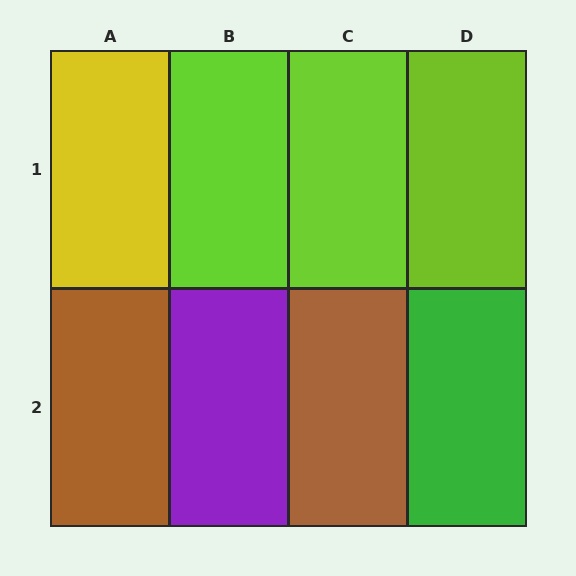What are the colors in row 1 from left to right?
Yellow, lime, lime, lime.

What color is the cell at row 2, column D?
Green.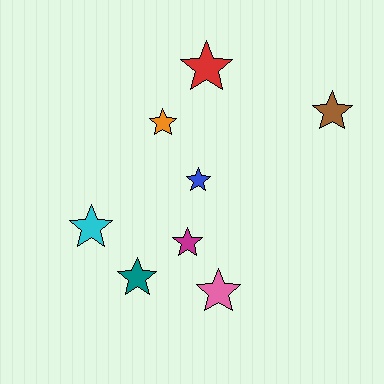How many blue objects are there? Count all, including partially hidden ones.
There is 1 blue object.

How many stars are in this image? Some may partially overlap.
There are 8 stars.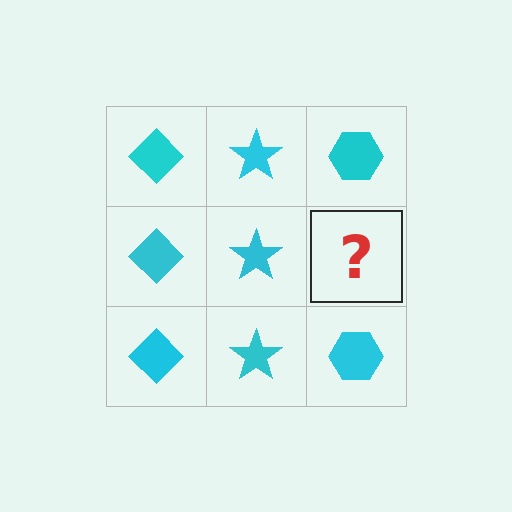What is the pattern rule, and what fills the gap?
The rule is that each column has a consistent shape. The gap should be filled with a cyan hexagon.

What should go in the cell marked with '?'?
The missing cell should contain a cyan hexagon.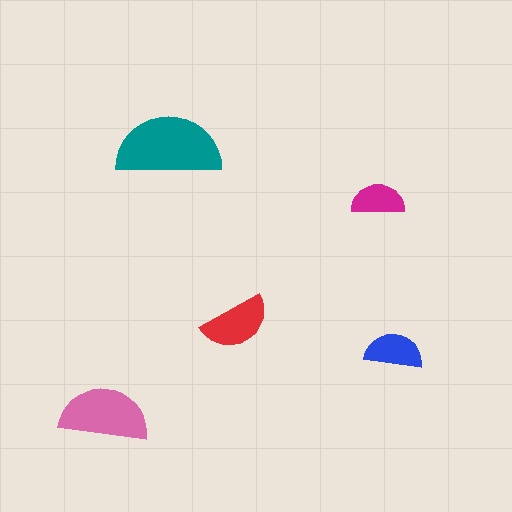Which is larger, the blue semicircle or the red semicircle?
The red one.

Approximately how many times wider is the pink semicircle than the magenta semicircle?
About 1.5 times wider.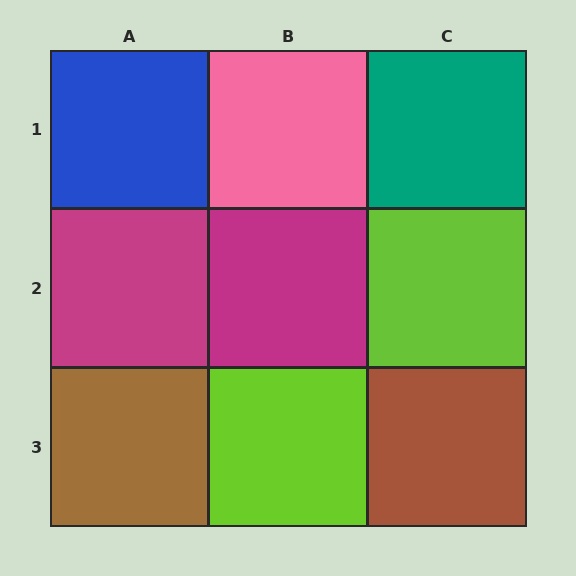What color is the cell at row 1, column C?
Teal.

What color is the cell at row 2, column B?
Magenta.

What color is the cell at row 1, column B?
Pink.